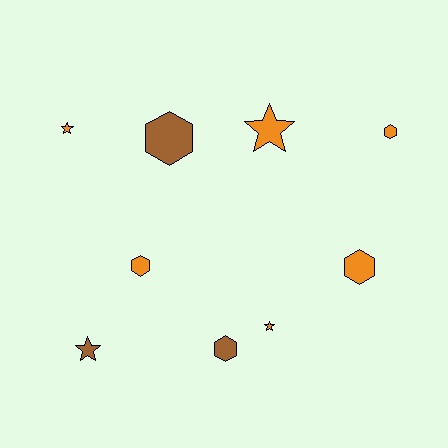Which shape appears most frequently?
Hexagon, with 5 objects.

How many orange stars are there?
There are 3 orange stars.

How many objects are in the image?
There are 9 objects.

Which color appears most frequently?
Orange, with 6 objects.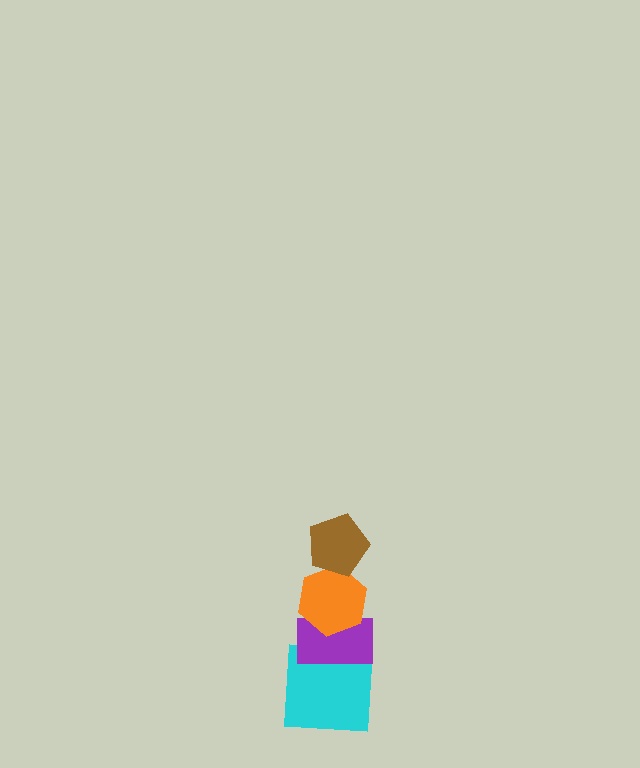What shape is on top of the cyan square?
The purple rectangle is on top of the cyan square.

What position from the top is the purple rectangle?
The purple rectangle is 3rd from the top.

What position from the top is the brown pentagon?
The brown pentagon is 1st from the top.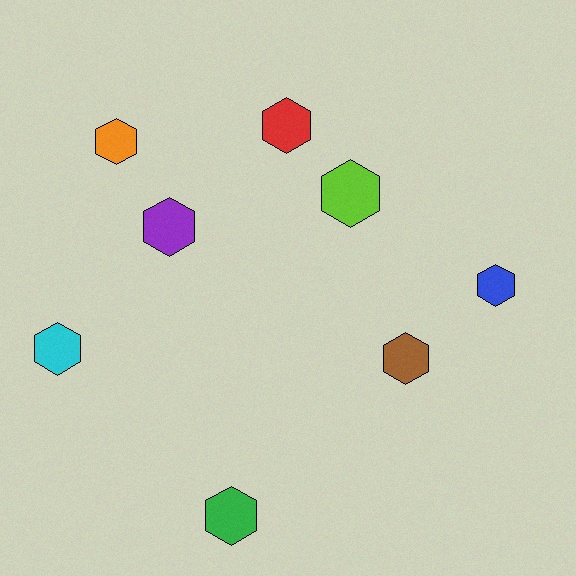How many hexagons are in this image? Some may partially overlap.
There are 8 hexagons.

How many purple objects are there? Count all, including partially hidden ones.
There is 1 purple object.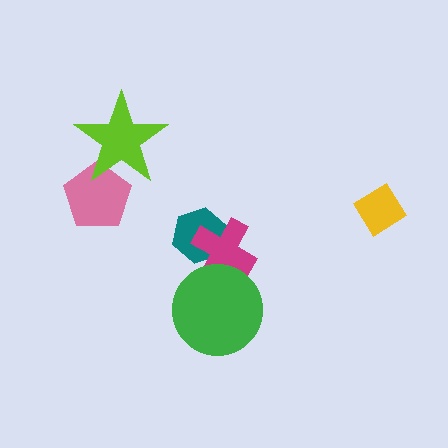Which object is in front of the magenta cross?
The green circle is in front of the magenta cross.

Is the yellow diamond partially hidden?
No, no other shape covers it.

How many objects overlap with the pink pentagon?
1 object overlaps with the pink pentagon.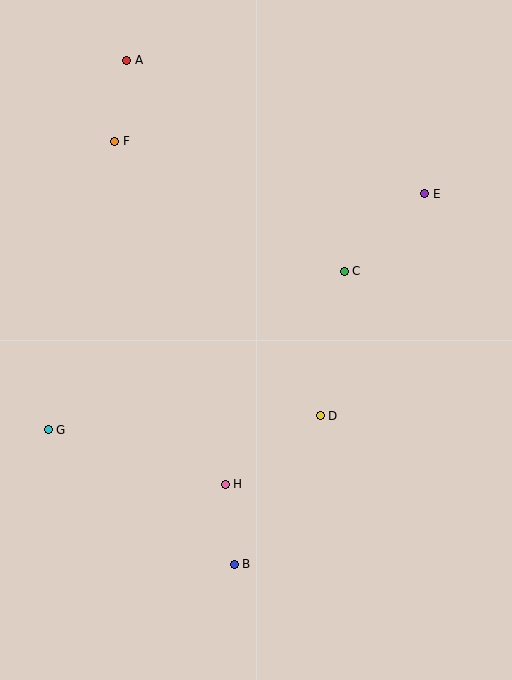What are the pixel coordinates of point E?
Point E is at (425, 194).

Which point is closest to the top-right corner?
Point E is closest to the top-right corner.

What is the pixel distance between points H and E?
The distance between H and E is 352 pixels.